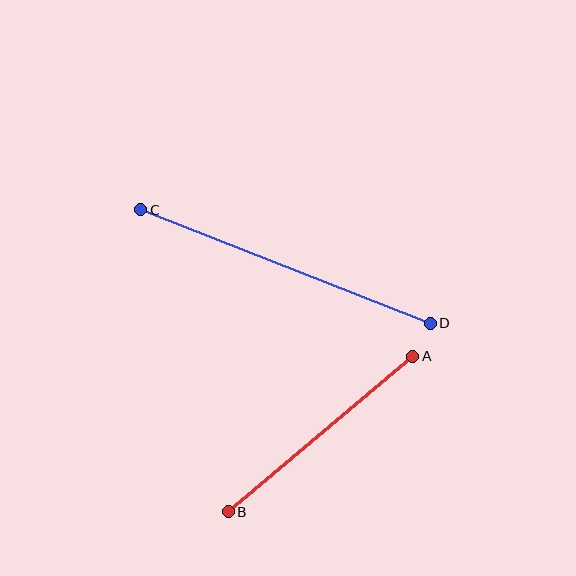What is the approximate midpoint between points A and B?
The midpoint is at approximately (320, 434) pixels.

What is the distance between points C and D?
The distance is approximately 311 pixels.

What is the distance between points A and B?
The distance is approximately 242 pixels.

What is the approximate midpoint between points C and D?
The midpoint is at approximately (285, 266) pixels.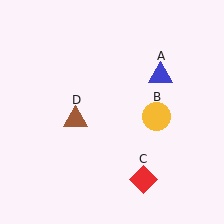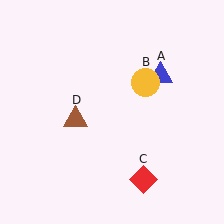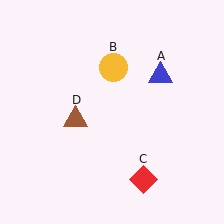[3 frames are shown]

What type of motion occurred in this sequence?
The yellow circle (object B) rotated counterclockwise around the center of the scene.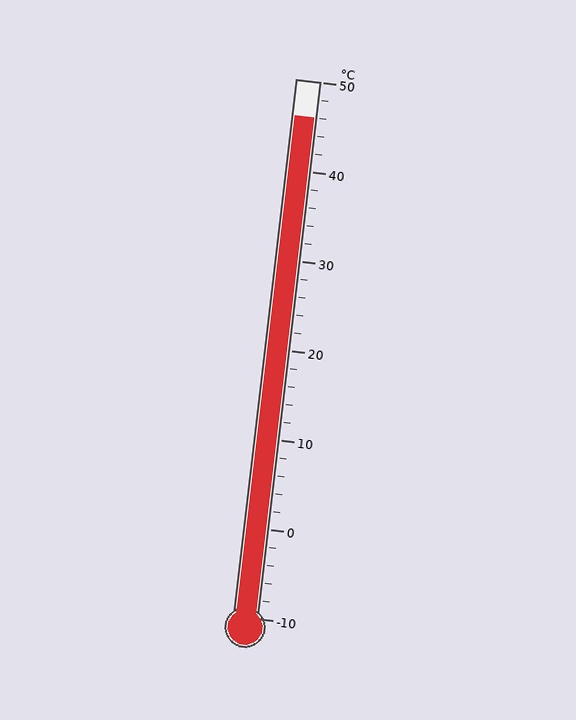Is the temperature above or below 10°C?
The temperature is above 10°C.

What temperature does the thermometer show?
The thermometer shows approximately 46°C.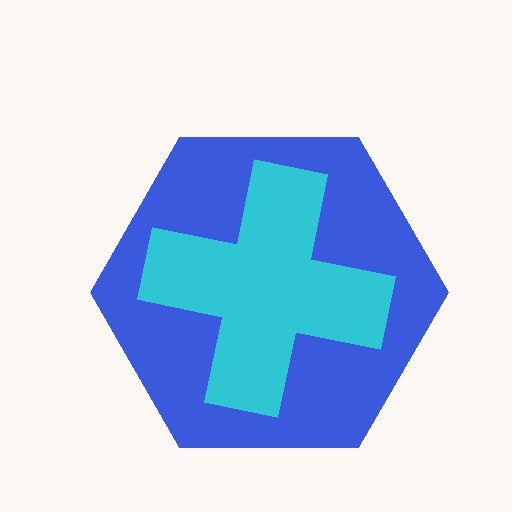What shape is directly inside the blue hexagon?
The cyan cross.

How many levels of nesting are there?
2.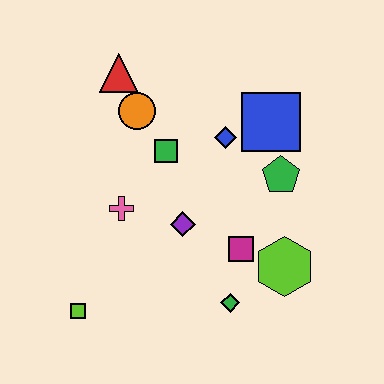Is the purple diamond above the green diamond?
Yes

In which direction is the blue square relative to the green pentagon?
The blue square is above the green pentagon.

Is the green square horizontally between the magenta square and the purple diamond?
No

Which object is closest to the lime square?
The pink cross is closest to the lime square.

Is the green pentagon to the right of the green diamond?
Yes